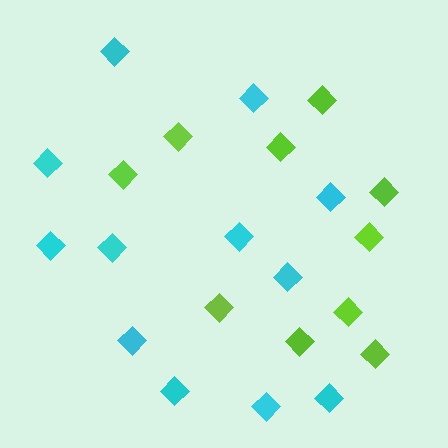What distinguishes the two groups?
There are 2 groups: one group of lime diamonds (10) and one group of cyan diamonds (12).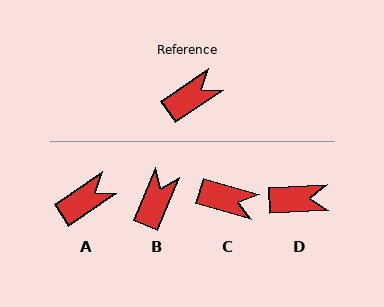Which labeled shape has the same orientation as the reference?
A.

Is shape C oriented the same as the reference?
No, it is off by about 51 degrees.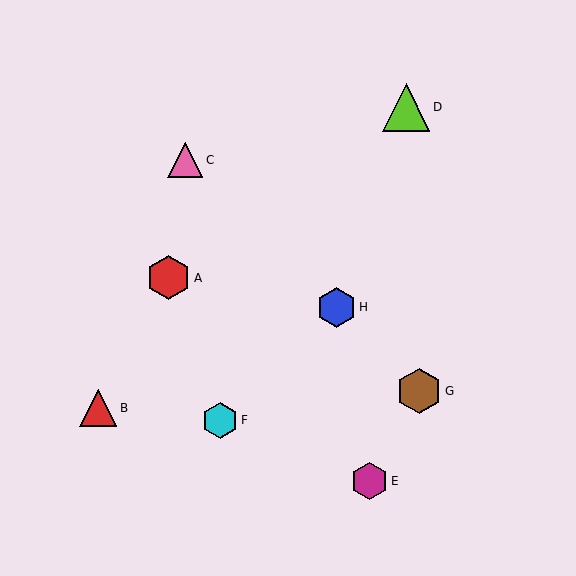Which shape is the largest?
The lime triangle (labeled D) is the largest.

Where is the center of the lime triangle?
The center of the lime triangle is at (406, 107).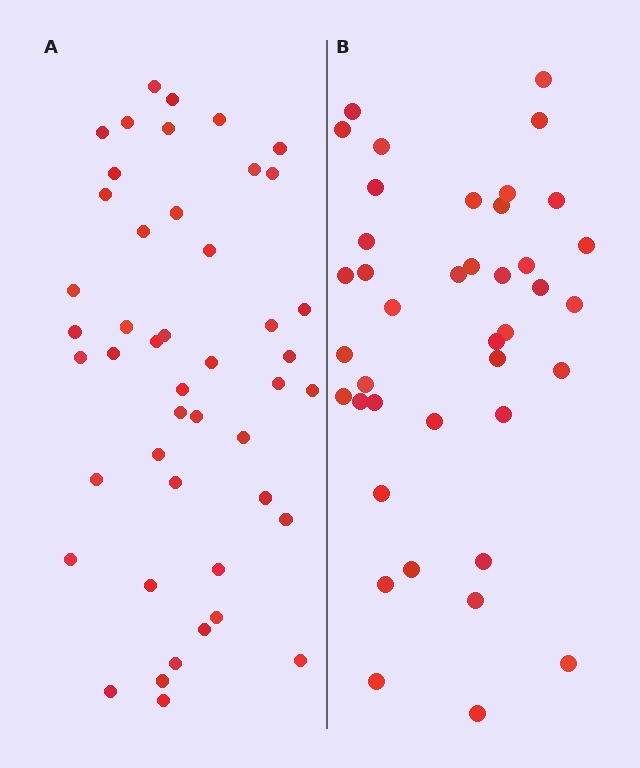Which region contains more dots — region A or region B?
Region A (the left region) has more dots.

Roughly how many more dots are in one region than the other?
Region A has about 6 more dots than region B.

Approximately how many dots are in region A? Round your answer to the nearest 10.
About 50 dots. (The exact count is 46, which rounds to 50.)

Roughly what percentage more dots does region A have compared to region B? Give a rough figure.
About 15% more.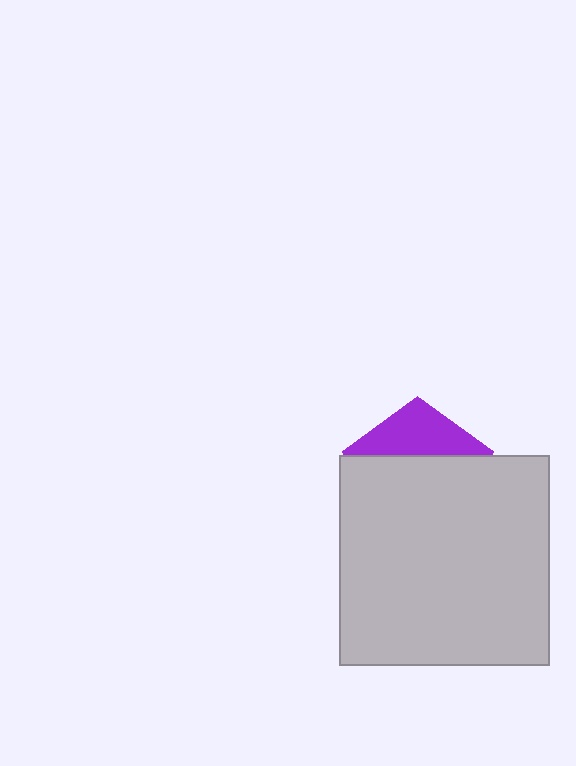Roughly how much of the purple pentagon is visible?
A small part of it is visible (roughly 31%).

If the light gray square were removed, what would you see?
You would see the complete purple pentagon.